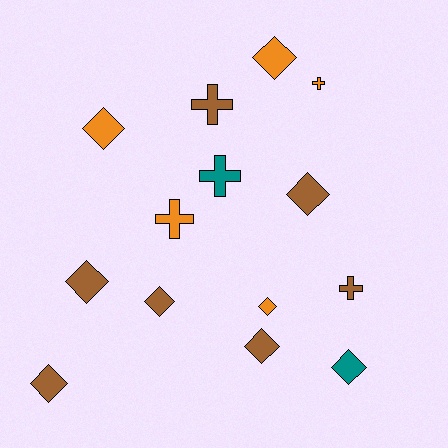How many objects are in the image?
There are 14 objects.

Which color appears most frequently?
Brown, with 7 objects.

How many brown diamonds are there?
There are 5 brown diamonds.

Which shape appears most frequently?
Diamond, with 9 objects.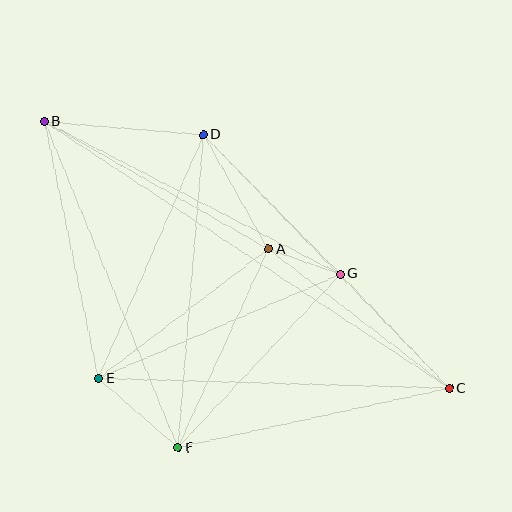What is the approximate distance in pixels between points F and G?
The distance between F and G is approximately 237 pixels.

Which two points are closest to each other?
Points A and G are closest to each other.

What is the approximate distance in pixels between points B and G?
The distance between B and G is approximately 333 pixels.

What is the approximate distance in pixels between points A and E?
The distance between A and E is approximately 213 pixels.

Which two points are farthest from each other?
Points B and C are farthest from each other.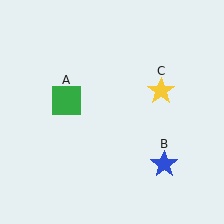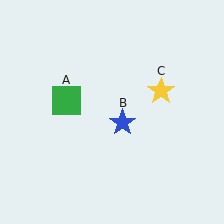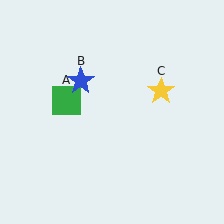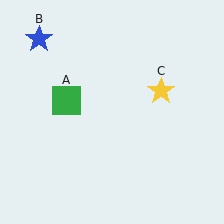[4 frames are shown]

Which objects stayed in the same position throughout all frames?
Green square (object A) and yellow star (object C) remained stationary.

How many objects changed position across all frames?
1 object changed position: blue star (object B).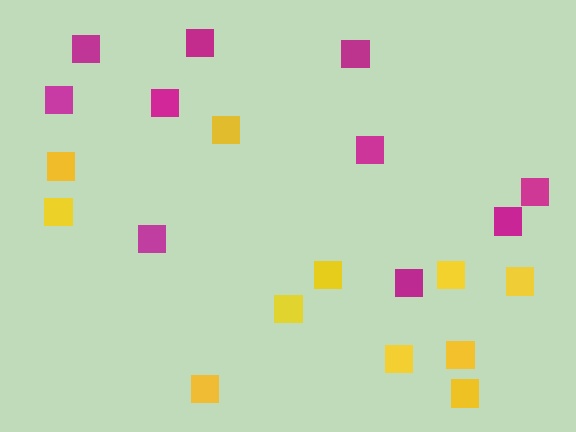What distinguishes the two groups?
There are 2 groups: one group of yellow squares (11) and one group of magenta squares (10).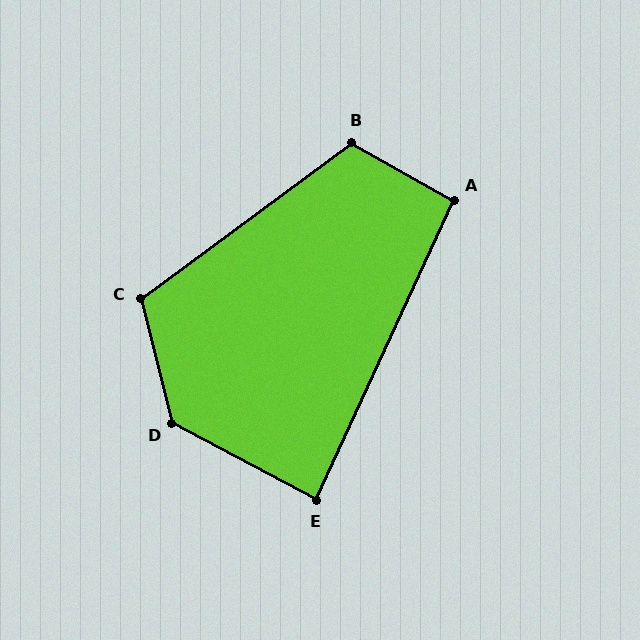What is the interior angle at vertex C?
Approximately 112 degrees (obtuse).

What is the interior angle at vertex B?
Approximately 114 degrees (obtuse).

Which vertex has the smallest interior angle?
E, at approximately 87 degrees.